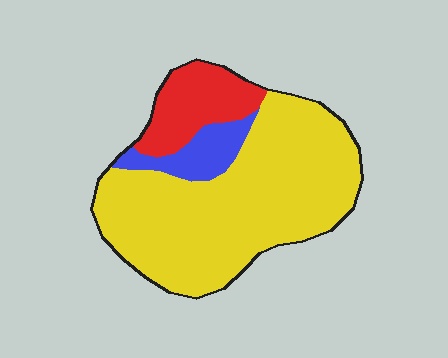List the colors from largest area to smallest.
From largest to smallest: yellow, red, blue.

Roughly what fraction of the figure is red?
Red covers 17% of the figure.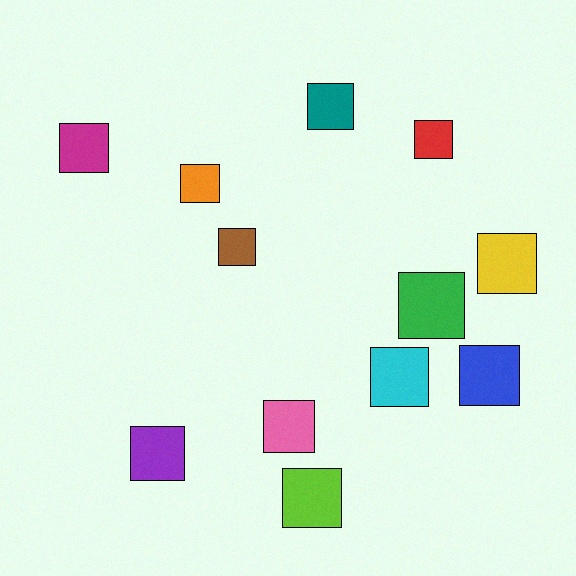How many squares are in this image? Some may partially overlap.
There are 12 squares.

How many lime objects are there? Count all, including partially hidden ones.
There is 1 lime object.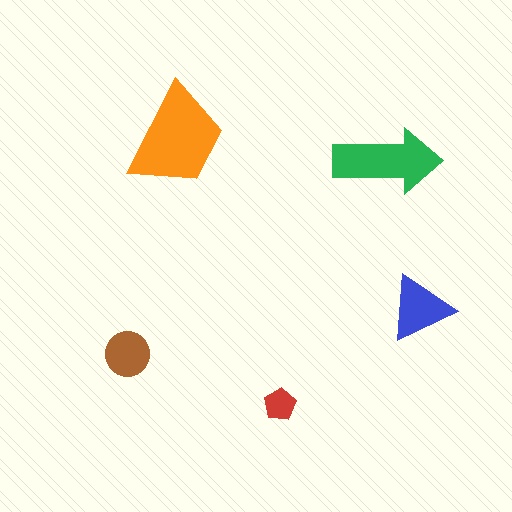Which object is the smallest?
The red pentagon.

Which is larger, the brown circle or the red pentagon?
The brown circle.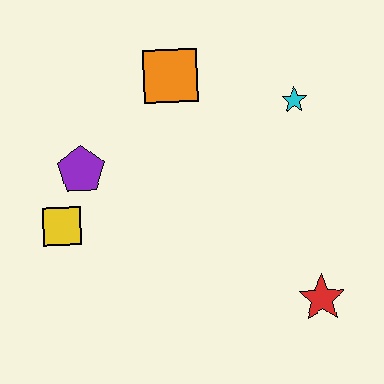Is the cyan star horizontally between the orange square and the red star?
Yes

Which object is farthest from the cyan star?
The yellow square is farthest from the cyan star.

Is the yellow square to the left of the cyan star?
Yes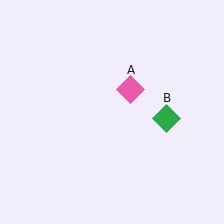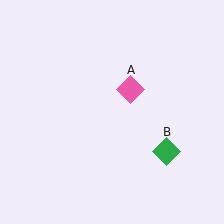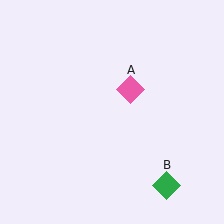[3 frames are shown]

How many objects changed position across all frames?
1 object changed position: green diamond (object B).